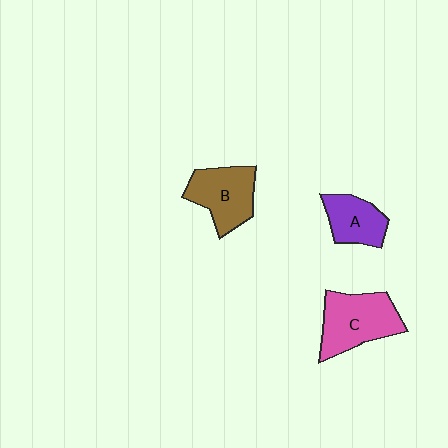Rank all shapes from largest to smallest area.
From largest to smallest: C (pink), B (brown), A (purple).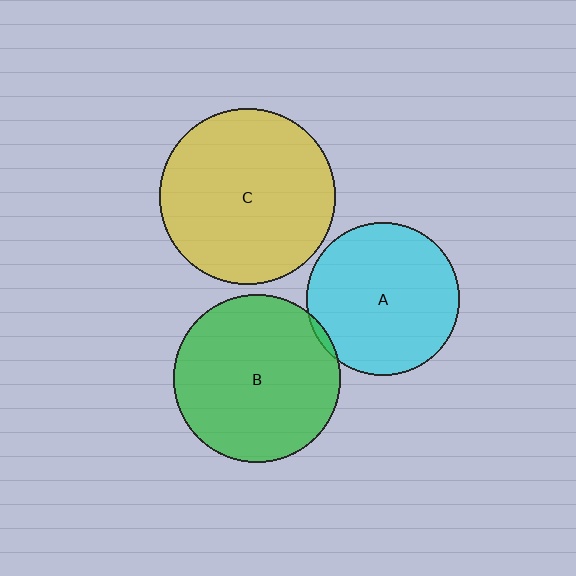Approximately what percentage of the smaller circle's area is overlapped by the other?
Approximately 5%.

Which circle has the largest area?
Circle C (yellow).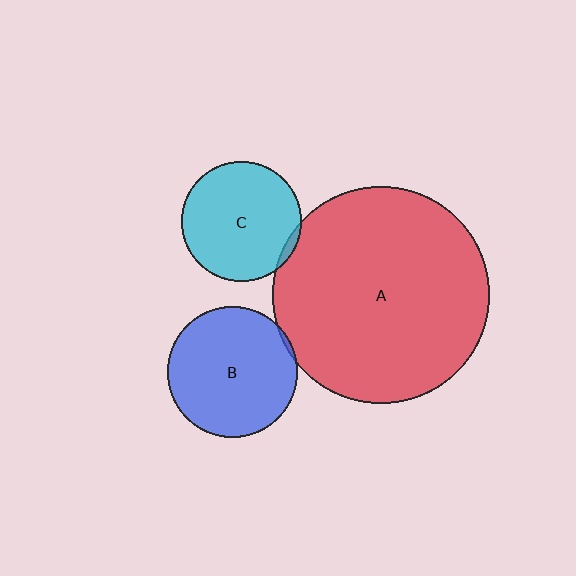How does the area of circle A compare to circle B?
Approximately 2.8 times.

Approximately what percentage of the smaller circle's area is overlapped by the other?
Approximately 5%.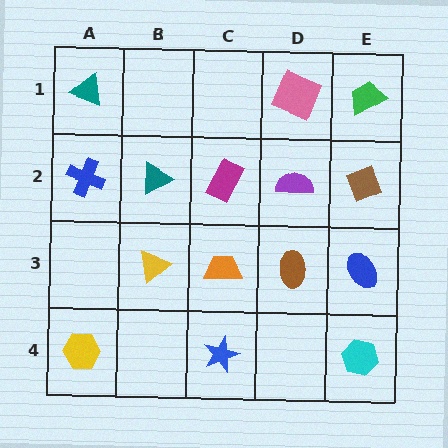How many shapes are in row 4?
3 shapes.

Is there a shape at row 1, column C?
No, that cell is empty.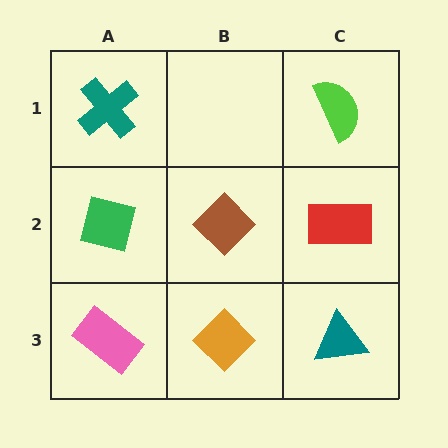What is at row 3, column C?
A teal triangle.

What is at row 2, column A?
A green square.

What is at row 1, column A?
A teal cross.